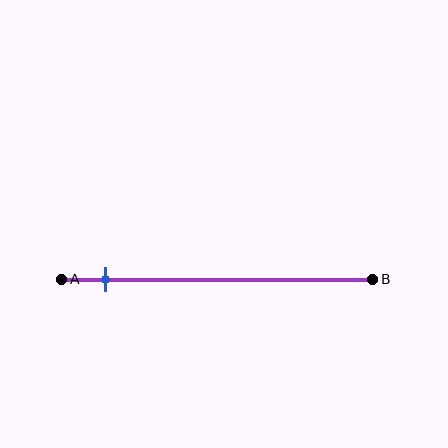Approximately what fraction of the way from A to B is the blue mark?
The blue mark is approximately 15% of the way from A to B.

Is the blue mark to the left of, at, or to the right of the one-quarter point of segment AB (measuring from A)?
The blue mark is to the left of the one-quarter point of segment AB.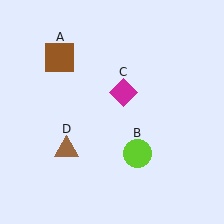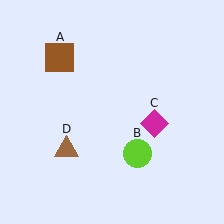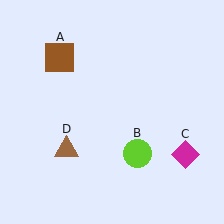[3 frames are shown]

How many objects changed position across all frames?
1 object changed position: magenta diamond (object C).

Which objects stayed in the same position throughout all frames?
Brown square (object A) and lime circle (object B) and brown triangle (object D) remained stationary.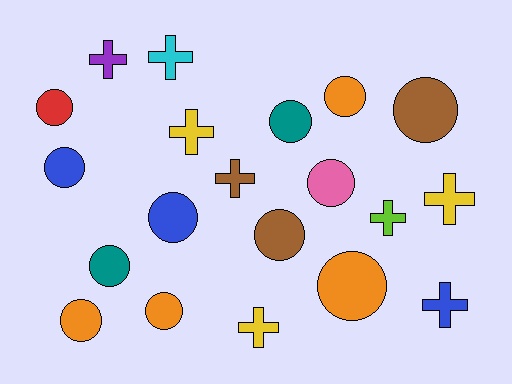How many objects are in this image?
There are 20 objects.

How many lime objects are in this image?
There is 1 lime object.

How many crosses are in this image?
There are 8 crosses.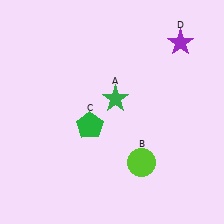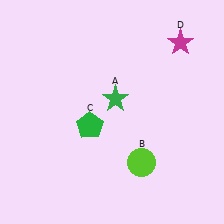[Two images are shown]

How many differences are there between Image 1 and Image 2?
There is 1 difference between the two images.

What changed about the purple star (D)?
In Image 1, D is purple. In Image 2, it changed to magenta.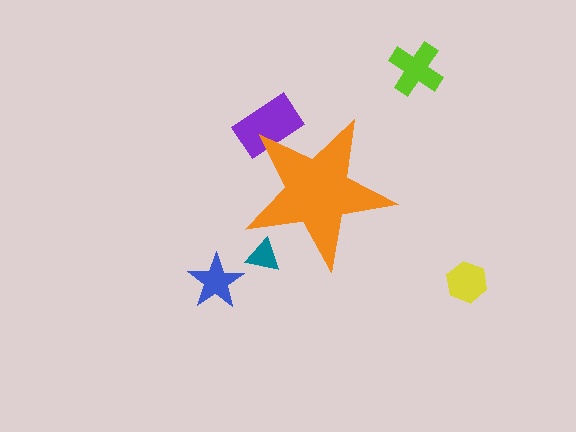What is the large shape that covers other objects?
An orange star.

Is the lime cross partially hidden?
No, the lime cross is fully visible.